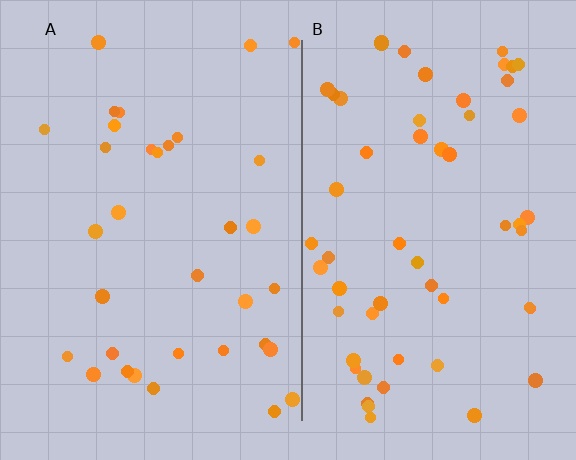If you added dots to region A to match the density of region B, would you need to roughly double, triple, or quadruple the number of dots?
Approximately double.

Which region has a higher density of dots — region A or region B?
B (the right).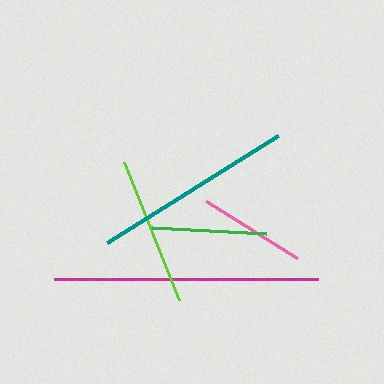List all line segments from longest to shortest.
From longest to shortest: magenta, teal, lime, green, pink.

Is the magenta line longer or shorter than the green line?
The magenta line is longer than the green line.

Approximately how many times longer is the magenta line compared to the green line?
The magenta line is approximately 2.3 times the length of the green line.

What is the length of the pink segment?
The pink segment is approximately 107 pixels long.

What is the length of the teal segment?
The teal segment is approximately 202 pixels long.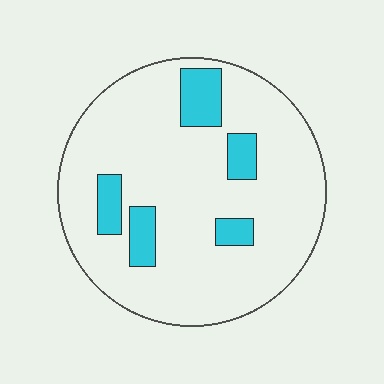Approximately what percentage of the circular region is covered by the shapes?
Approximately 15%.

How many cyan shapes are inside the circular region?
5.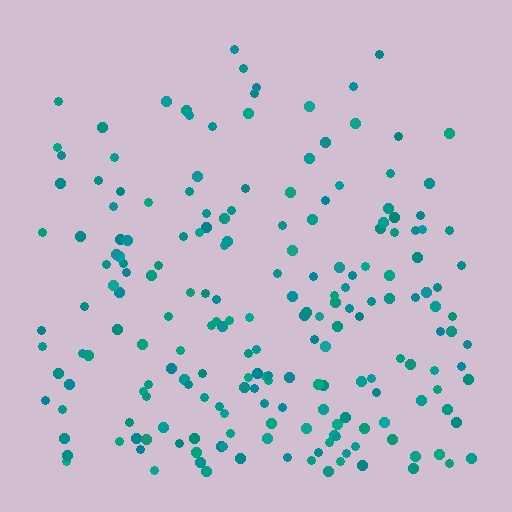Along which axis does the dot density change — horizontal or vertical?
Vertical.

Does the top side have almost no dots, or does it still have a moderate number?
Still a moderate number, just noticeably fewer than the bottom.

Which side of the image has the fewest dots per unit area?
The top.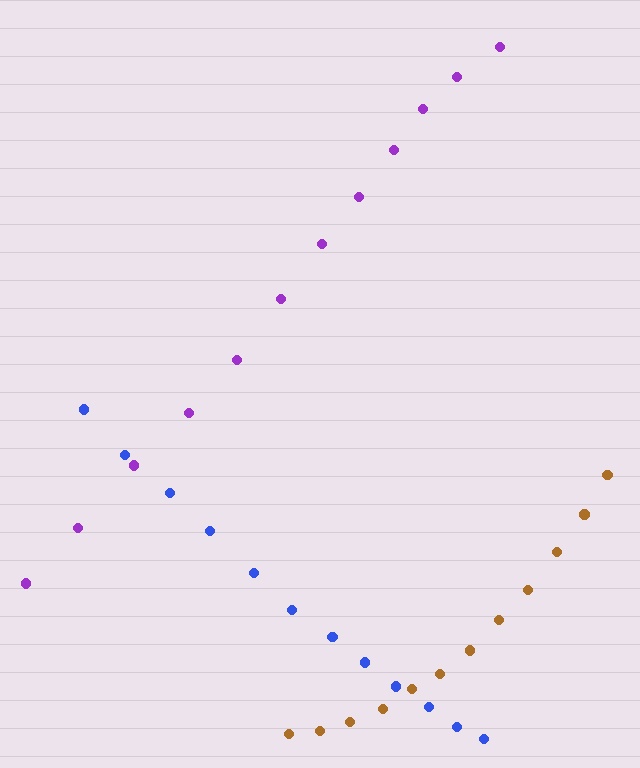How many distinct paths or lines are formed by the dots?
There are 3 distinct paths.